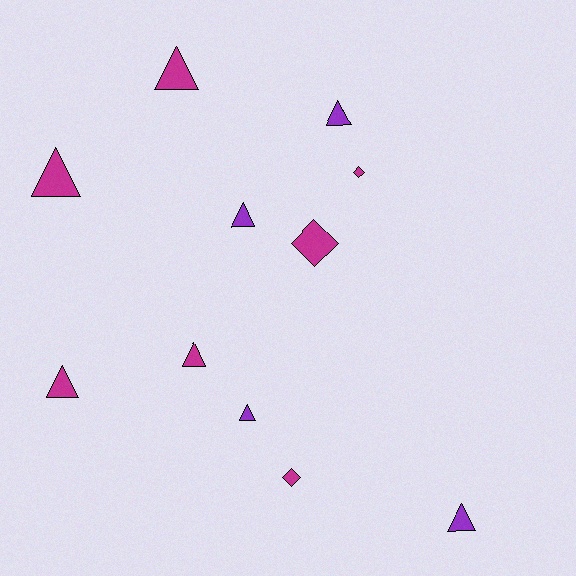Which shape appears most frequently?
Triangle, with 8 objects.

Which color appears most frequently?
Magenta, with 7 objects.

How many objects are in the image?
There are 11 objects.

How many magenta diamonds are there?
There are 3 magenta diamonds.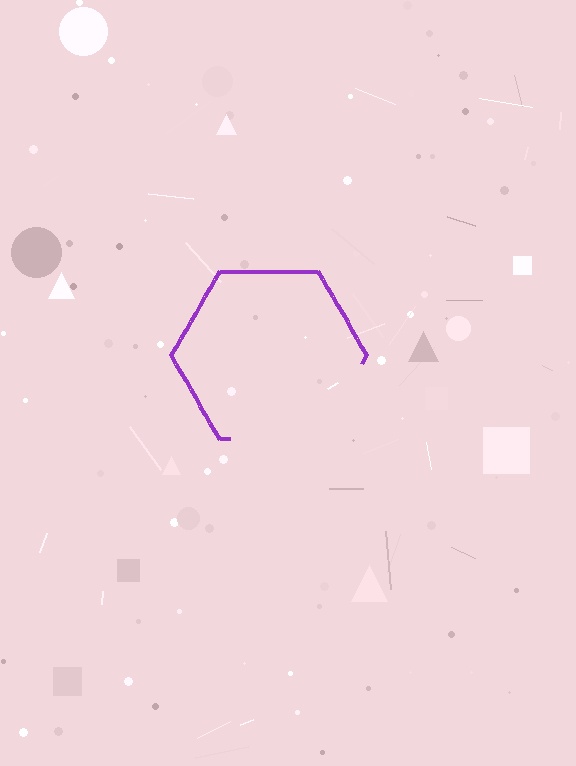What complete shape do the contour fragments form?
The contour fragments form a hexagon.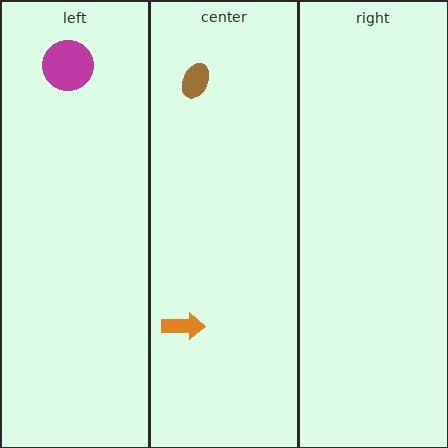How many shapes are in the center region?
2.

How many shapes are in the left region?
1.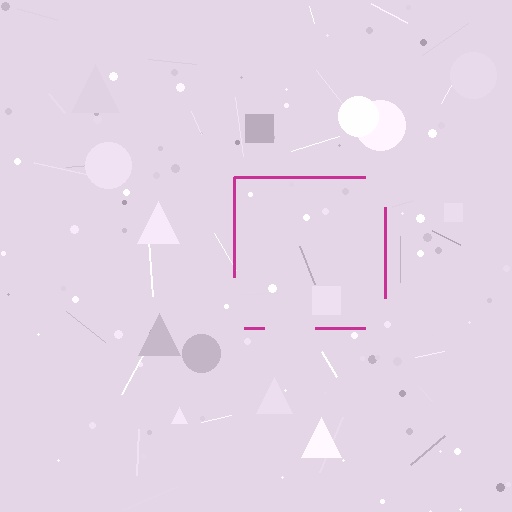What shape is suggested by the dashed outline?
The dashed outline suggests a square.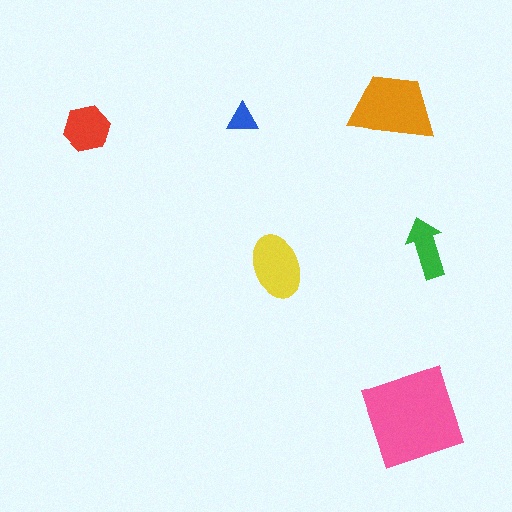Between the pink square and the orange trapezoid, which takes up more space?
The pink square.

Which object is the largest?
The pink square.